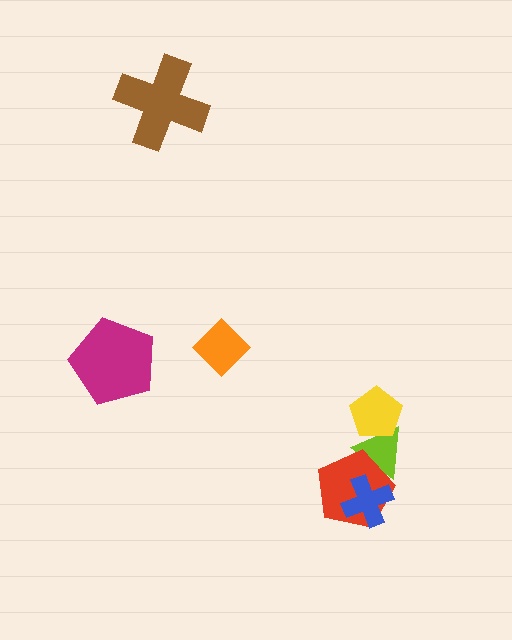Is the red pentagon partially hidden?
Yes, it is partially covered by another shape.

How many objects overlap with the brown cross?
0 objects overlap with the brown cross.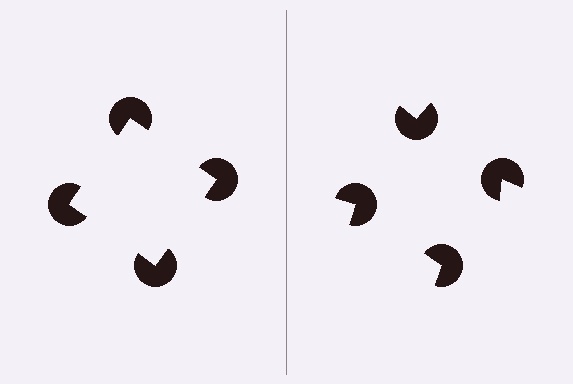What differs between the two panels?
The pac-man discs are positioned identically on both sides; only the wedge orientations differ. On the left they align to a square; on the right they are misaligned.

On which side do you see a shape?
An illusory square appears on the left side. On the right side the wedge cuts are rotated, so no coherent shape forms.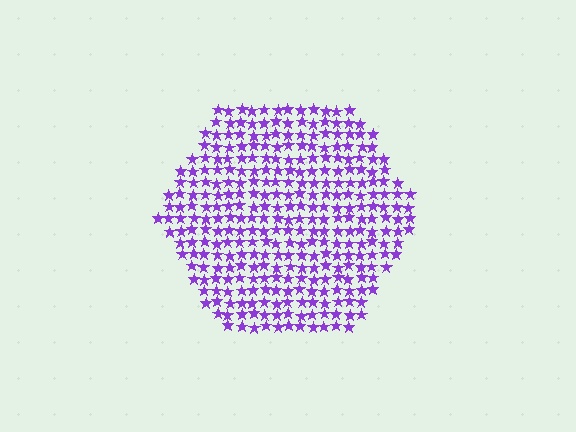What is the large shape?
The large shape is a hexagon.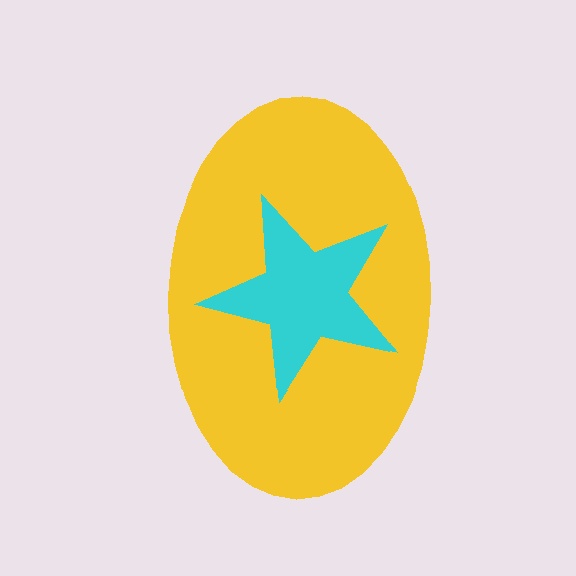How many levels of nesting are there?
2.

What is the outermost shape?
The yellow ellipse.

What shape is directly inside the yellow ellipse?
The cyan star.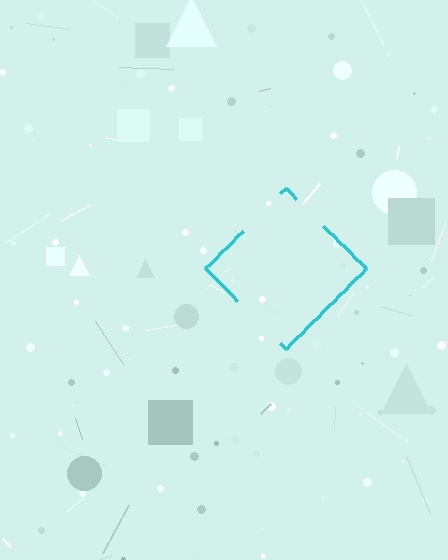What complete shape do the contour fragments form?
The contour fragments form a diamond.